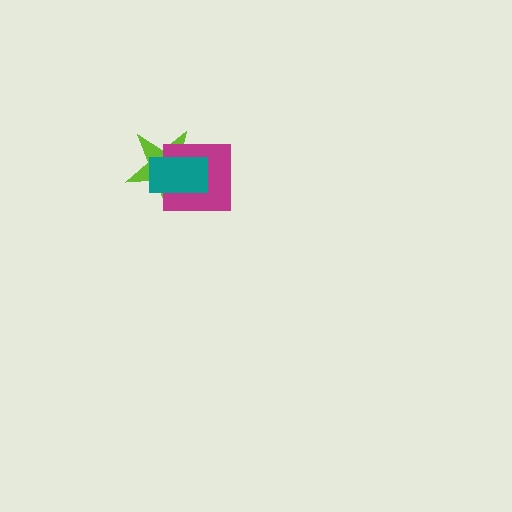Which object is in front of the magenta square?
The teal rectangle is in front of the magenta square.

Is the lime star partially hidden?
Yes, it is partially covered by another shape.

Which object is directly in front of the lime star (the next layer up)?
The magenta square is directly in front of the lime star.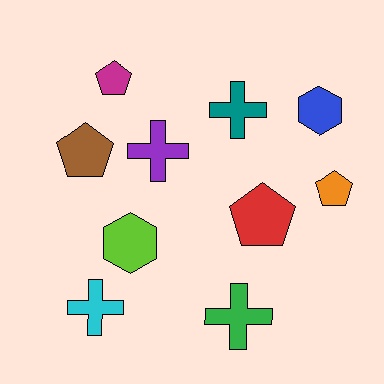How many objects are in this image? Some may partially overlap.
There are 10 objects.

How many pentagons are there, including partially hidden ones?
There are 4 pentagons.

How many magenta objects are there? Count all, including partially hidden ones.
There is 1 magenta object.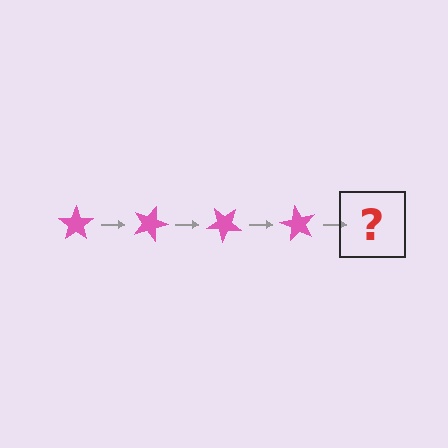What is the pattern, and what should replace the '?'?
The pattern is that the star rotates 20 degrees each step. The '?' should be a pink star rotated 80 degrees.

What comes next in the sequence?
The next element should be a pink star rotated 80 degrees.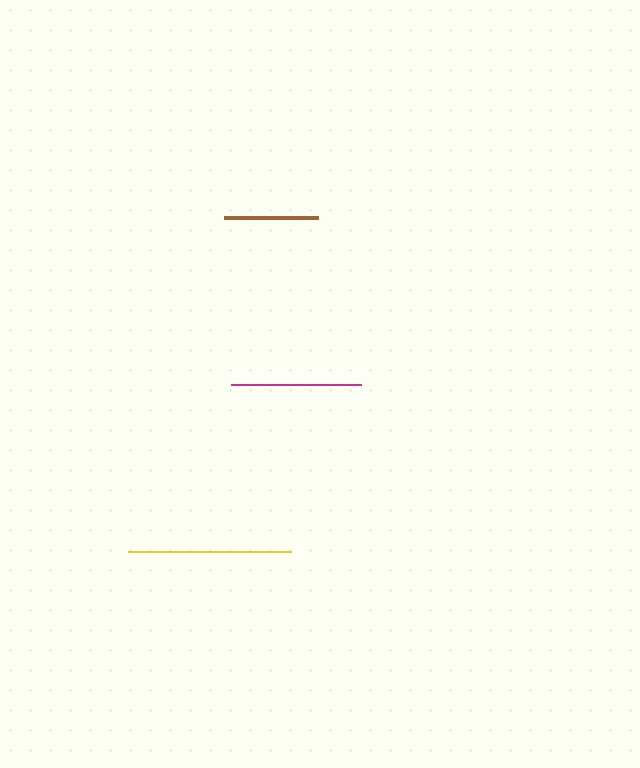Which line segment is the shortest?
The brown line is the shortest at approximately 93 pixels.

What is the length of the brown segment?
The brown segment is approximately 93 pixels long.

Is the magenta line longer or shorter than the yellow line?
The yellow line is longer than the magenta line.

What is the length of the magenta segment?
The magenta segment is approximately 130 pixels long.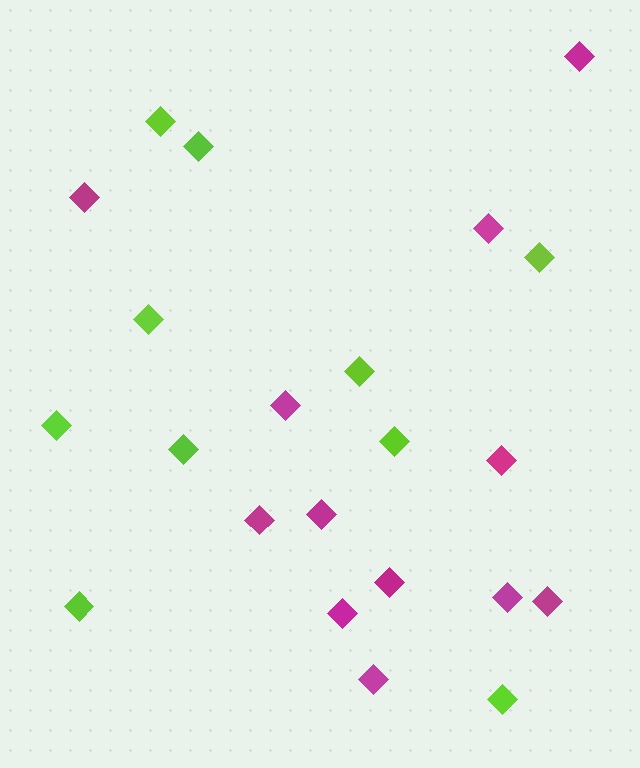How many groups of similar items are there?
There are 2 groups: one group of lime diamonds (10) and one group of magenta diamonds (12).